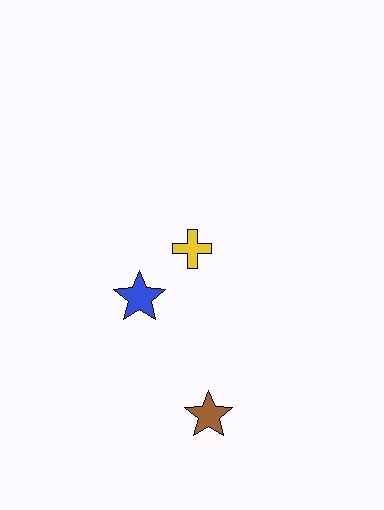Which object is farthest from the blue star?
The brown star is farthest from the blue star.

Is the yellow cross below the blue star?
No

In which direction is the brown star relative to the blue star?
The brown star is below the blue star.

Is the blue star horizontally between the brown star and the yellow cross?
No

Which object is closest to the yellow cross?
The blue star is closest to the yellow cross.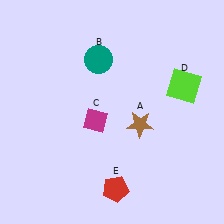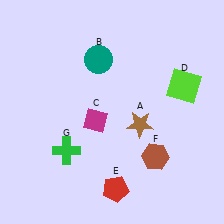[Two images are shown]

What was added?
A brown hexagon (F), a green cross (G) were added in Image 2.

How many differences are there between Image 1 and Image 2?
There are 2 differences between the two images.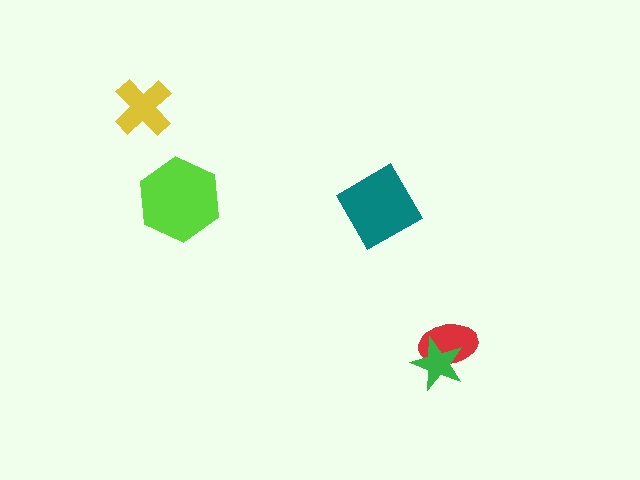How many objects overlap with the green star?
1 object overlaps with the green star.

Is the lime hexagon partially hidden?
No, no other shape covers it.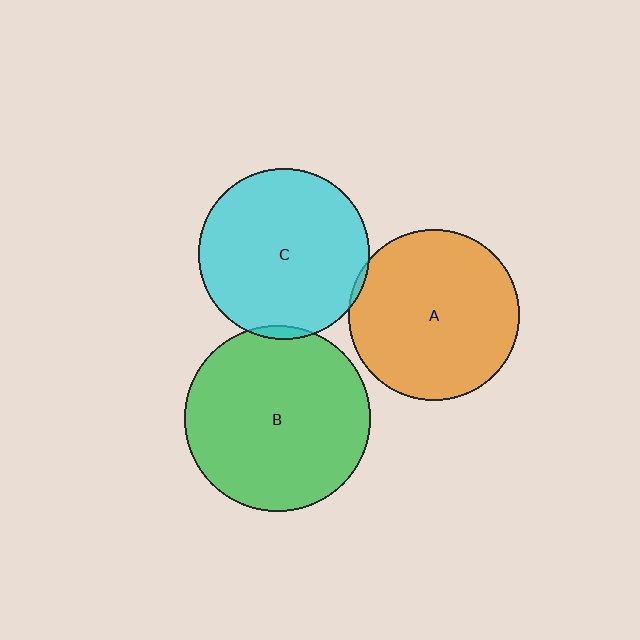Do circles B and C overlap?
Yes.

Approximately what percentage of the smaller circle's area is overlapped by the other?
Approximately 5%.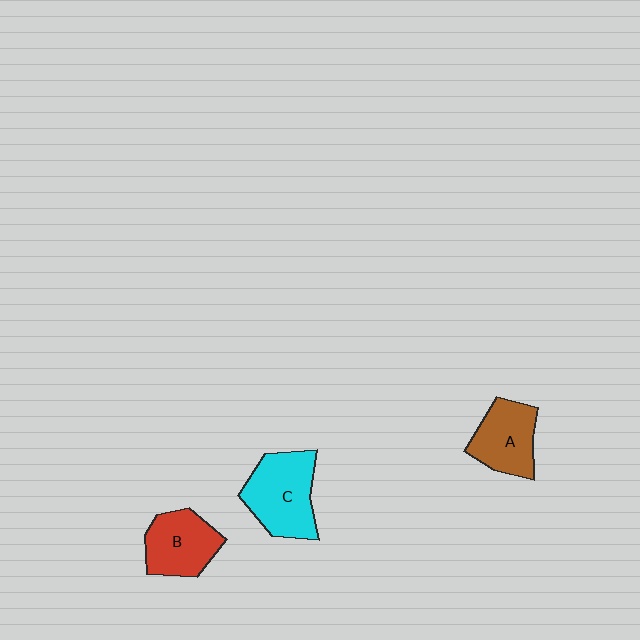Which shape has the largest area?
Shape C (cyan).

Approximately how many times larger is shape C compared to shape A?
Approximately 1.3 times.